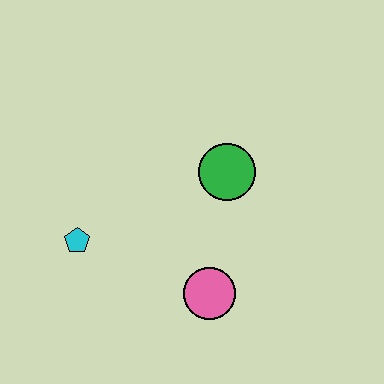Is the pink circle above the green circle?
No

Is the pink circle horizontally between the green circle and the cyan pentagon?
Yes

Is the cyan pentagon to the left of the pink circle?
Yes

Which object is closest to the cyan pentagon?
The pink circle is closest to the cyan pentagon.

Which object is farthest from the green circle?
The cyan pentagon is farthest from the green circle.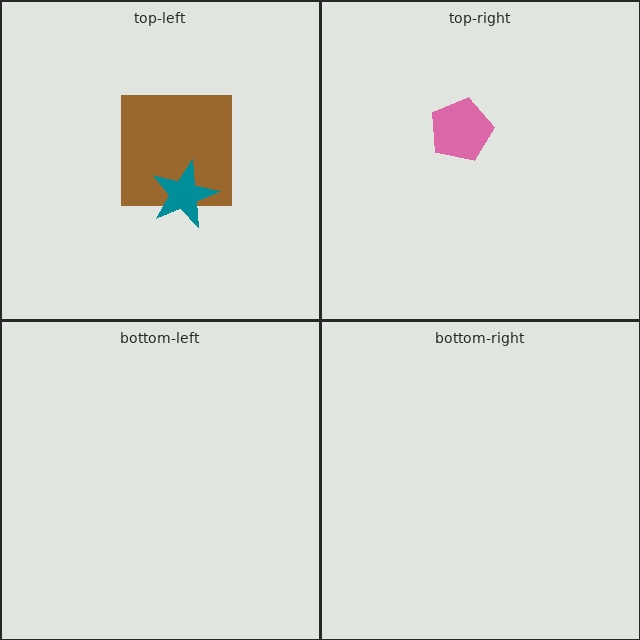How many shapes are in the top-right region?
1.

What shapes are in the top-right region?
The pink pentagon.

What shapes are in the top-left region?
The brown square, the teal star.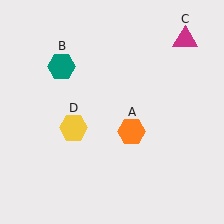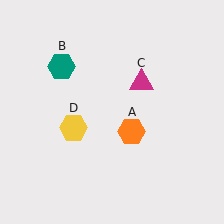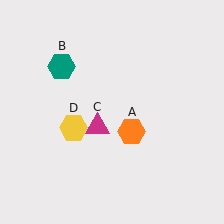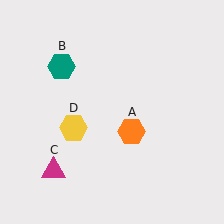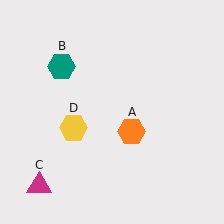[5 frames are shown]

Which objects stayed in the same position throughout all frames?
Orange hexagon (object A) and teal hexagon (object B) and yellow hexagon (object D) remained stationary.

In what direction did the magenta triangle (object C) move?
The magenta triangle (object C) moved down and to the left.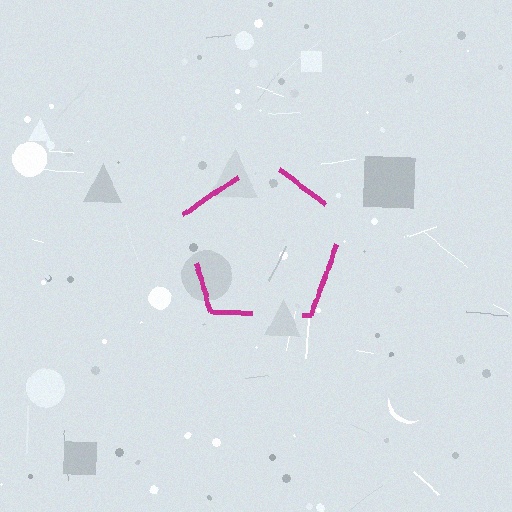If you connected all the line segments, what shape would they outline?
They would outline a pentagon.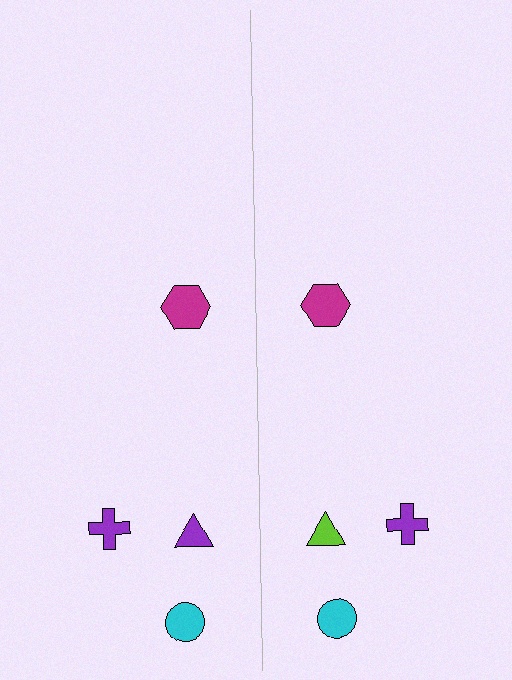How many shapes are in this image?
There are 8 shapes in this image.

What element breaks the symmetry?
The lime triangle on the right side breaks the symmetry — its mirror counterpart is purple.